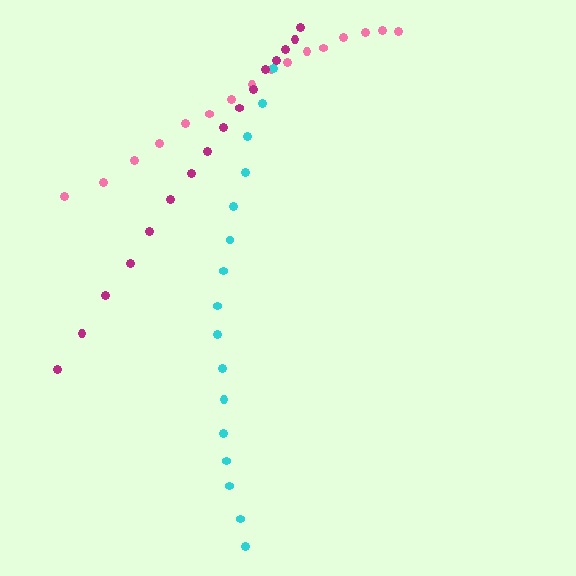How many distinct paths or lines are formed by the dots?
There are 3 distinct paths.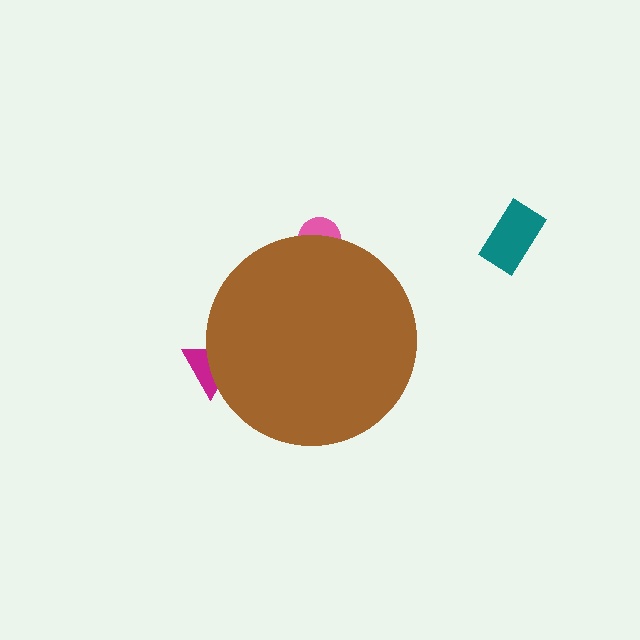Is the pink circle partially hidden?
Yes, the pink circle is partially hidden behind the brown circle.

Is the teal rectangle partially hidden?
No, the teal rectangle is fully visible.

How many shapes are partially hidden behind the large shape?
2 shapes are partially hidden.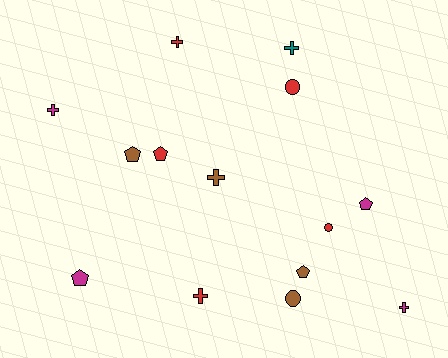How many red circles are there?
There are 2 red circles.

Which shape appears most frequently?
Cross, with 6 objects.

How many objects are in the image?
There are 14 objects.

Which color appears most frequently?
Red, with 5 objects.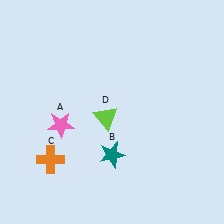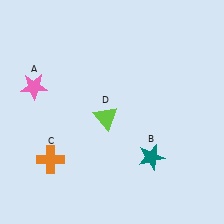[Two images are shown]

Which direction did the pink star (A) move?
The pink star (A) moved up.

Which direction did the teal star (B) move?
The teal star (B) moved right.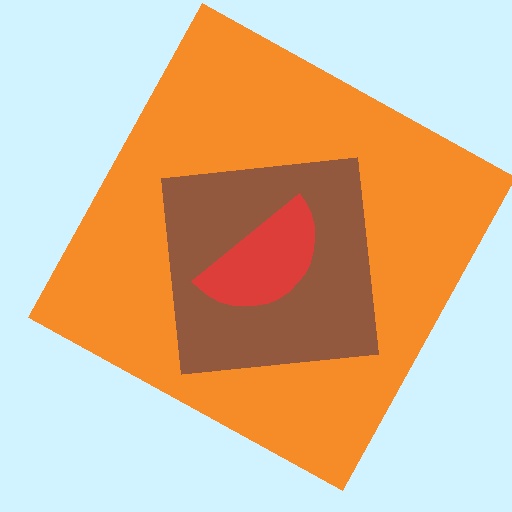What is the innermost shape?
The red semicircle.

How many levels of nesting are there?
3.